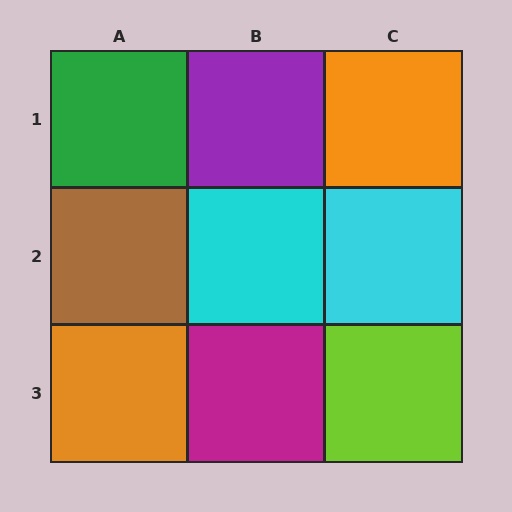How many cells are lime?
1 cell is lime.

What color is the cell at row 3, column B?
Magenta.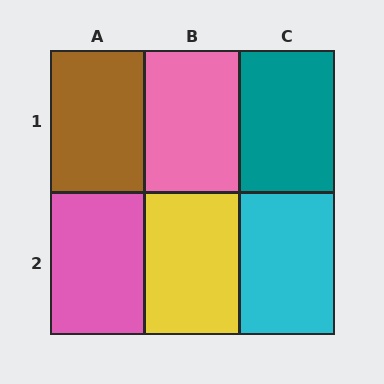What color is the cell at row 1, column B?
Pink.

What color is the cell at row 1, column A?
Brown.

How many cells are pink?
2 cells are pink.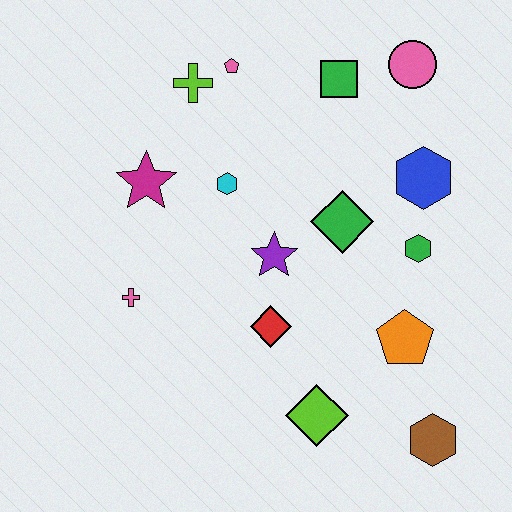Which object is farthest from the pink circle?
The brown hexagon is farthest from the pink circle.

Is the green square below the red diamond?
No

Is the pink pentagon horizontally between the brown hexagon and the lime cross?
Yes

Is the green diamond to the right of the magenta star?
Yes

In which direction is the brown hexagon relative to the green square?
The brown hexagon is below the green square.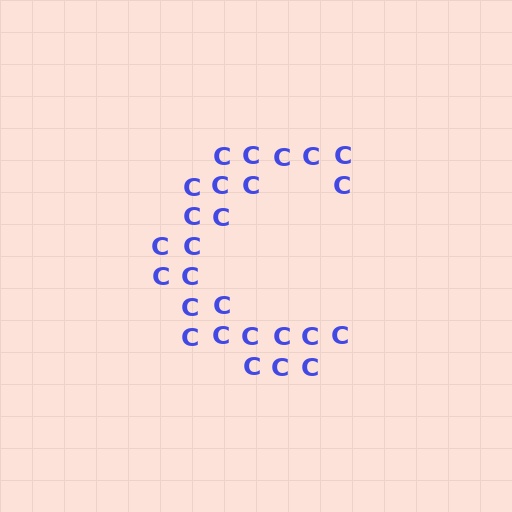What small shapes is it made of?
It is made of small letter C's.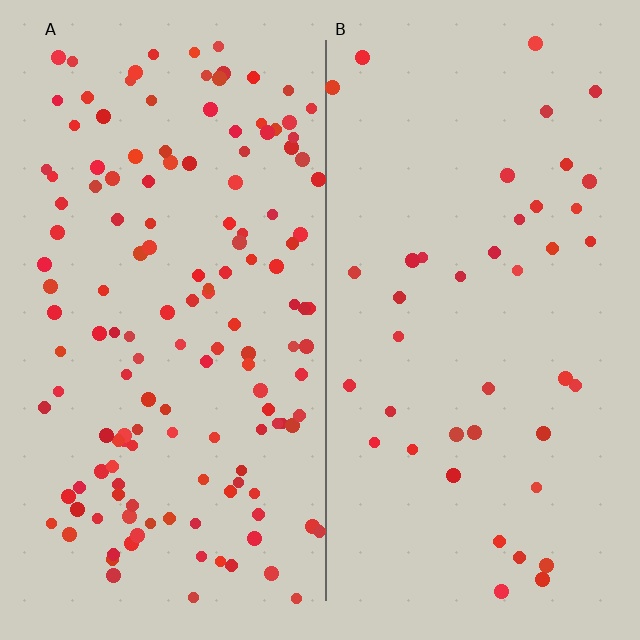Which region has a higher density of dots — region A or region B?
A (the left).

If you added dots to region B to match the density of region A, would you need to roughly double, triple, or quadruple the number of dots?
Approximately triple.